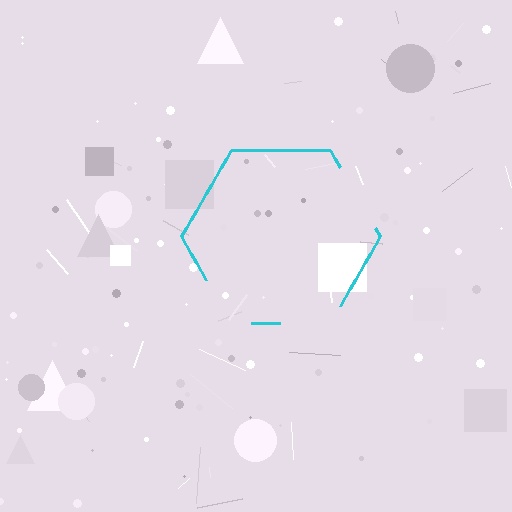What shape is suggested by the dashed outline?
The dashed outline suggests a hexagon.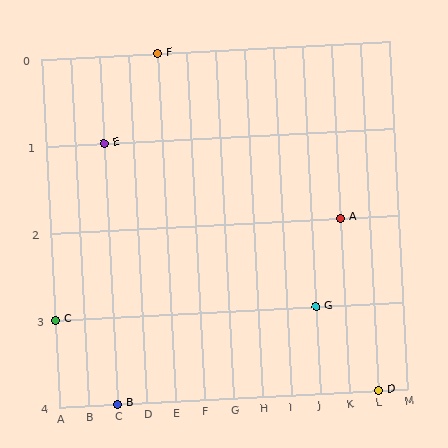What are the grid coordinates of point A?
Point A is at grid coordinates (K, 2).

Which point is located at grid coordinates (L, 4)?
Point D is at (L, 4).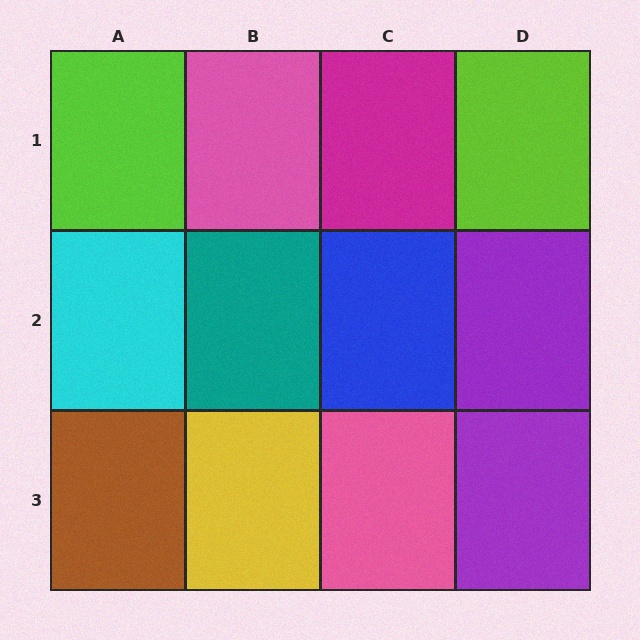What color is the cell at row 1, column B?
Pink.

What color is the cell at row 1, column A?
Lime.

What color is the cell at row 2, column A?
Cyan.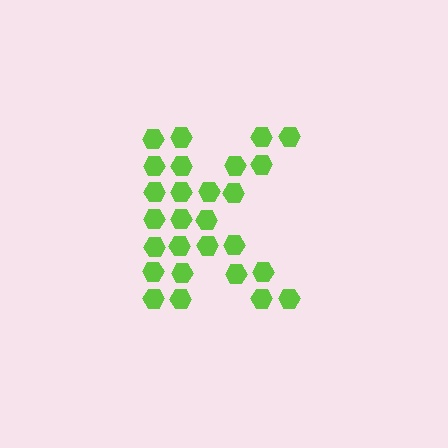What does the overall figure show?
The overall figure shows the letter K.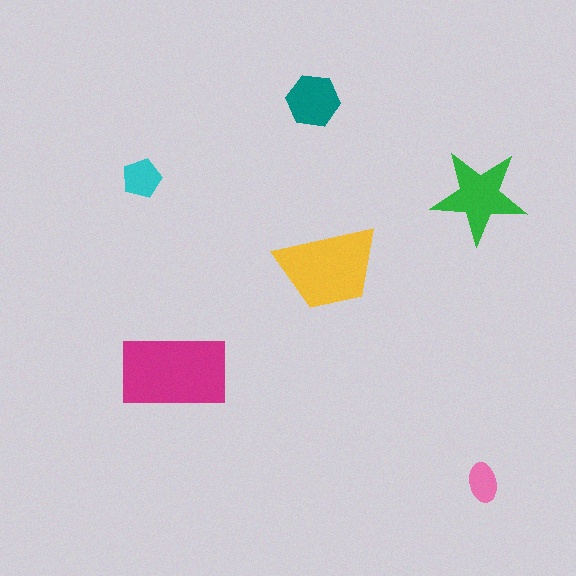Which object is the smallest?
The pink ellipse.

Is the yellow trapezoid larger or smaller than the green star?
Larger.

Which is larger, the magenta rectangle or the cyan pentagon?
The magenta rectangle.